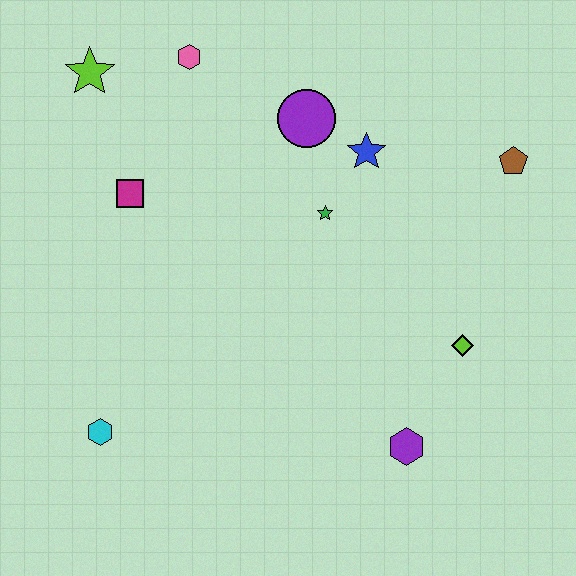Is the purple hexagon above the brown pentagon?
No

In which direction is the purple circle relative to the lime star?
The purple circle is to the right of the lime star.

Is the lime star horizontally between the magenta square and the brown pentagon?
No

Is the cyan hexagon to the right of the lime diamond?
No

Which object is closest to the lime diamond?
The purple hexagon is closest to the lime diamond.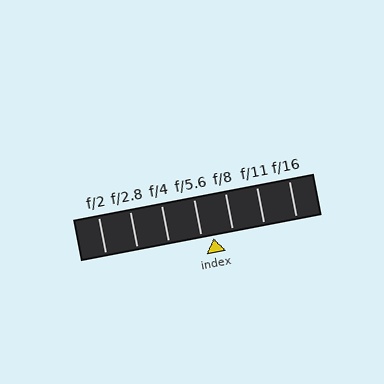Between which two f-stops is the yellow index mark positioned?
The index mark is between f/5.6 and f/8.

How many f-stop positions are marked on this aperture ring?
There are 7 f-stop positions marked.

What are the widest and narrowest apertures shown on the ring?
The widest aperture shown is f/2 and the narrowest is f/16.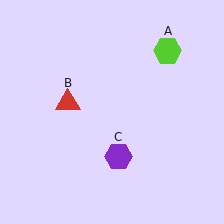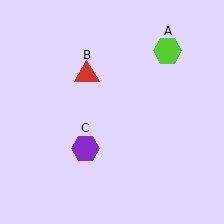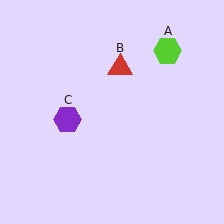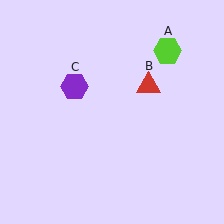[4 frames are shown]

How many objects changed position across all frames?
2 objects changed position: red triangle (object B), purple hexagon (object C).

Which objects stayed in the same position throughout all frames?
Lime hexagon (object A) remained stationary.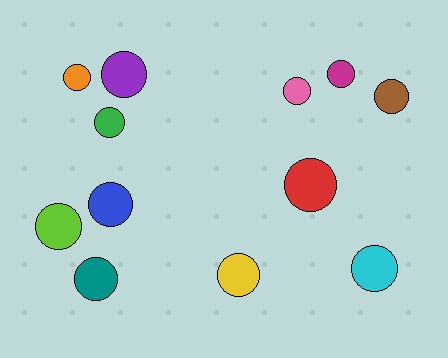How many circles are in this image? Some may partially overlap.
There are 12 circles.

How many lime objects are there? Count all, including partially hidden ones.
There is 1 lime object.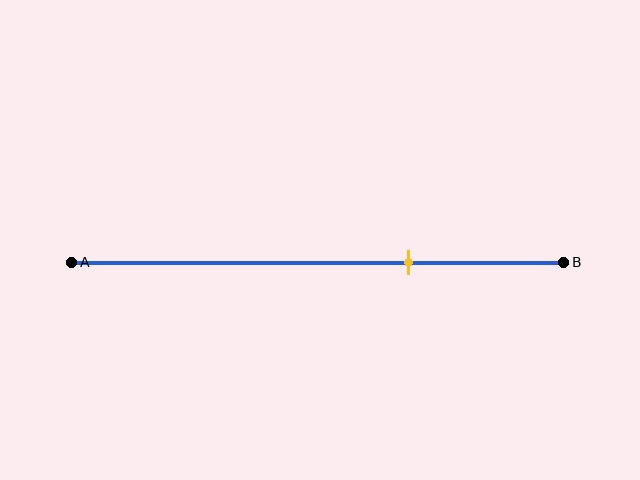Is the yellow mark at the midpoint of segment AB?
No, the mark is at about 70% from A, not at the 50% midpoint.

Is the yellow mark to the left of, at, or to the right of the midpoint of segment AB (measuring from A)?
The yellow mark is to the right of the midpoint of segment AB.